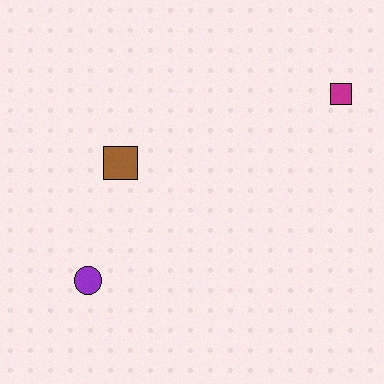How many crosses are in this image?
There are no crosses.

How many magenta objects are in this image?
There is 1 magenta object.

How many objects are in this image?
There are 3 objects.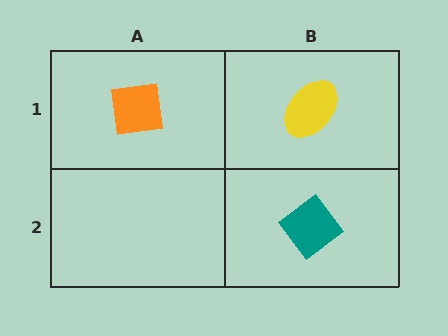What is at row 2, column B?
A teal diamond.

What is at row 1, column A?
An orange square.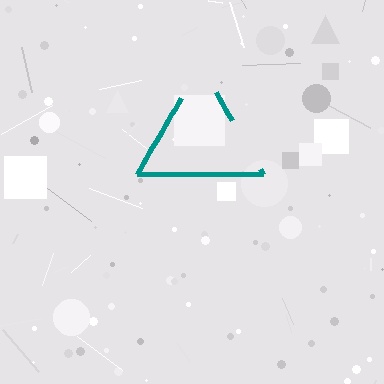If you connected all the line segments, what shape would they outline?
They would outline a triangle.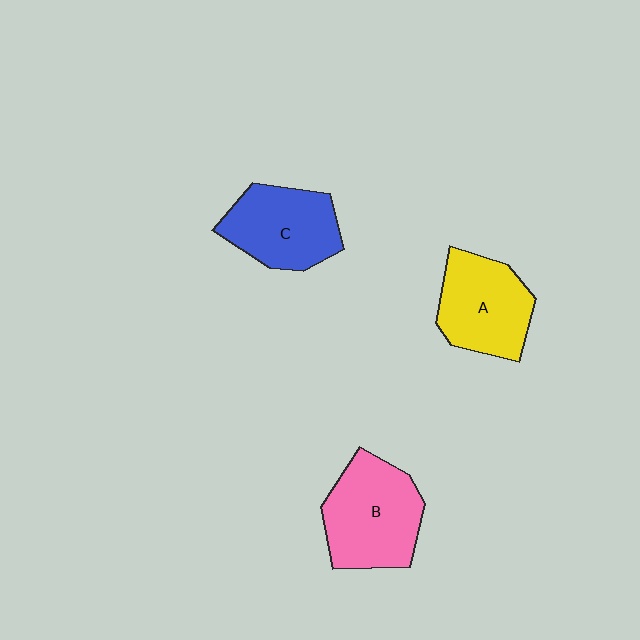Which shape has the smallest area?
Shape C (blue).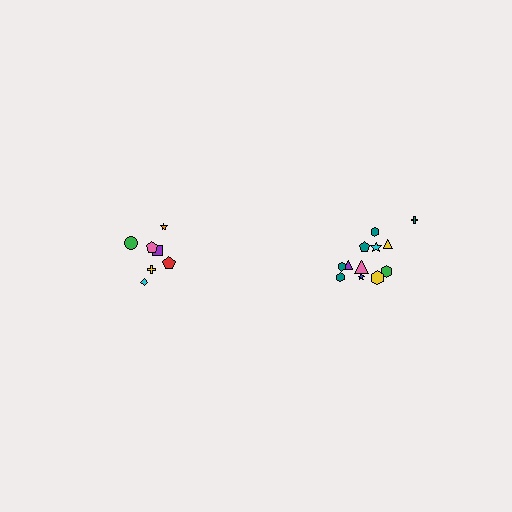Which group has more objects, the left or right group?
The right group.